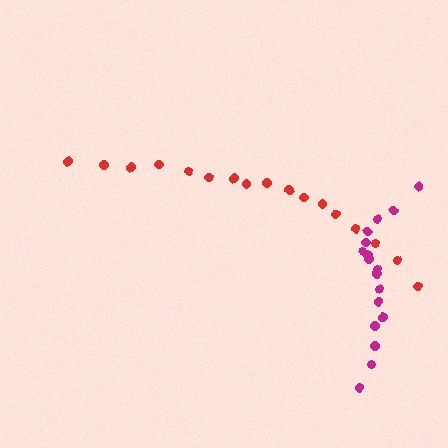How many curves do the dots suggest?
There are 2 distinct paths.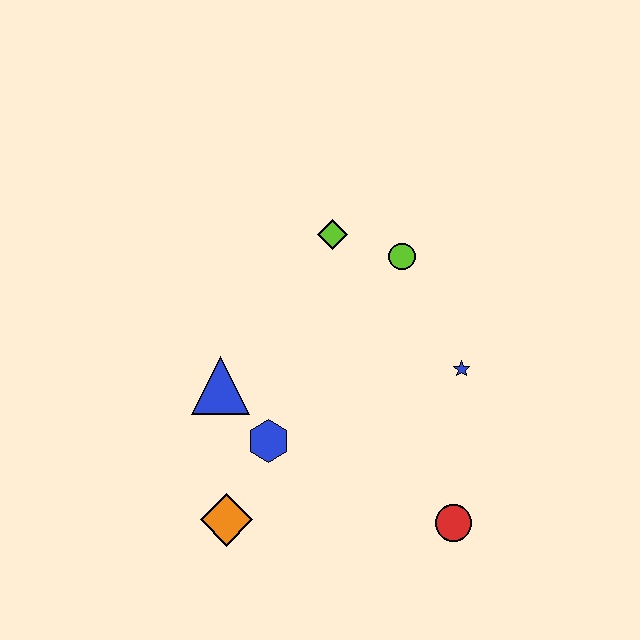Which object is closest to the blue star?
The lime circle is closest to the blue star.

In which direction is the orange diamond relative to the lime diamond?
The orange diamond is below the lime diamond.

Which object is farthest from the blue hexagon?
The lime circle is farthest from the blue hexagon.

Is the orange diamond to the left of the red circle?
Yes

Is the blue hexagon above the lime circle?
No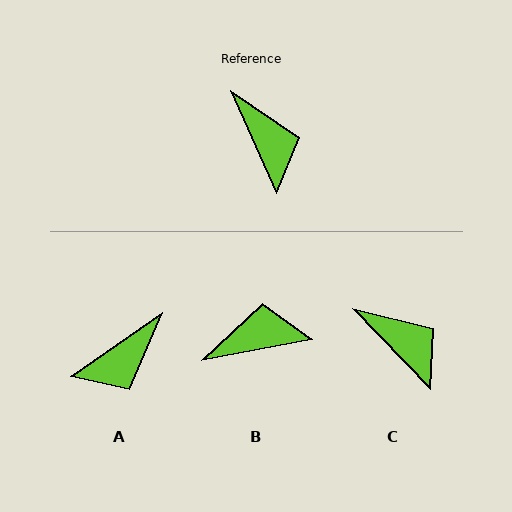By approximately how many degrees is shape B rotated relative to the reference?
Approximately 77 degrees counter-clockwise.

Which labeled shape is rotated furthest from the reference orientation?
A, about 79 degrees away.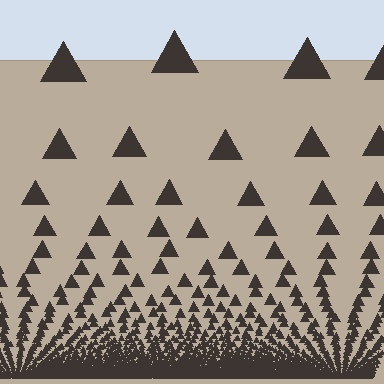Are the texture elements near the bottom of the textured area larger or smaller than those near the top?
Smaller. The gradient is inverted — elements near the bottom are smaller and denser.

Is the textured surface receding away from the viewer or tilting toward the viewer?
The surface appears to tilt toward the viewer. Texture elements get larger and sparser toward the top.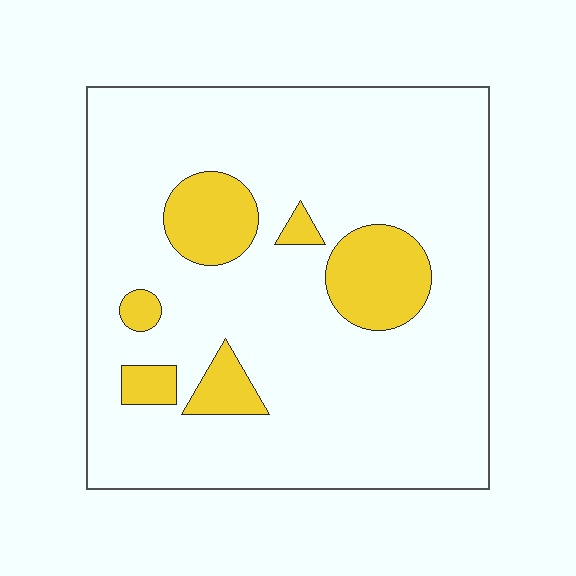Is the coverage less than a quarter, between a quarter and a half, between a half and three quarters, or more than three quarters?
Less than a quarter.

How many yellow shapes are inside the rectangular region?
6.